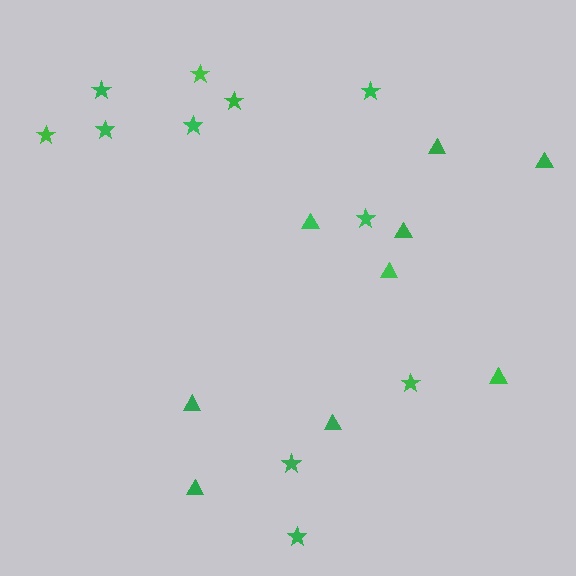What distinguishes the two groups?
There are 2 groups: one group of triangles (9) and one group of stars (11).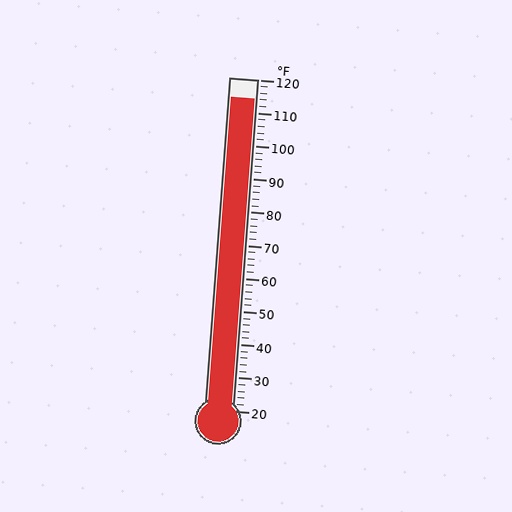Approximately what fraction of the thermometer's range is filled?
The thermometer is filled to approximately 95% of its range.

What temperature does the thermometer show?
The thermometer shows approximately 114°F.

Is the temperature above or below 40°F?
The temperature is above 40°F.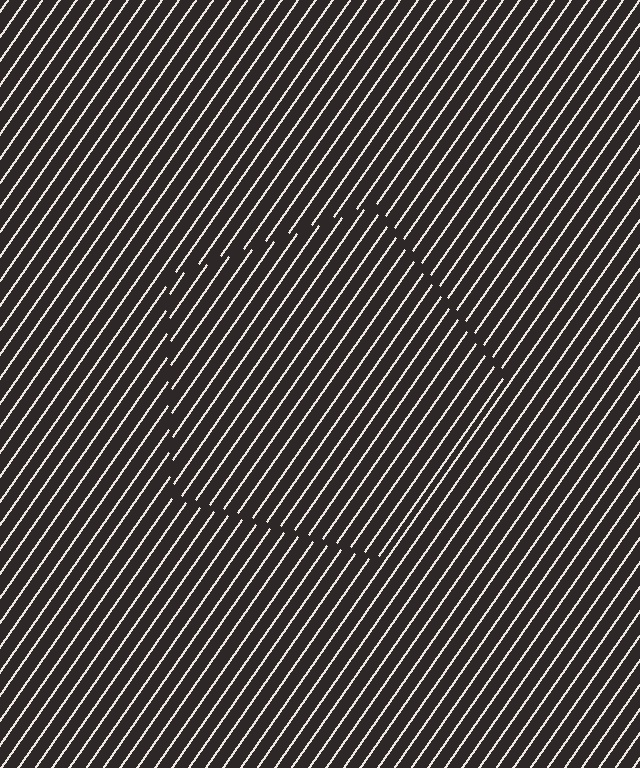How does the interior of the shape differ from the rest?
The interior of the shape contains the same grating, shifted by half a period — the contour is defined by the phase discontinuity where line-ends from the inner and outer gratings abut.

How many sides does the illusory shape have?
5 sides — the line-ends trace a pentagon.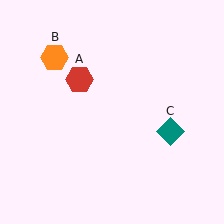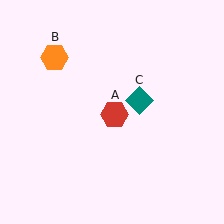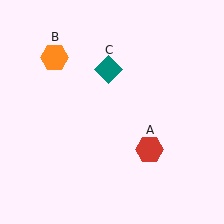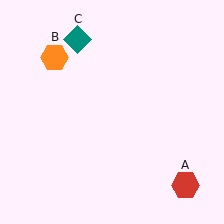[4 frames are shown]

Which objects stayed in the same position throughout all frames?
Orange hexagon (object B) remained stationary.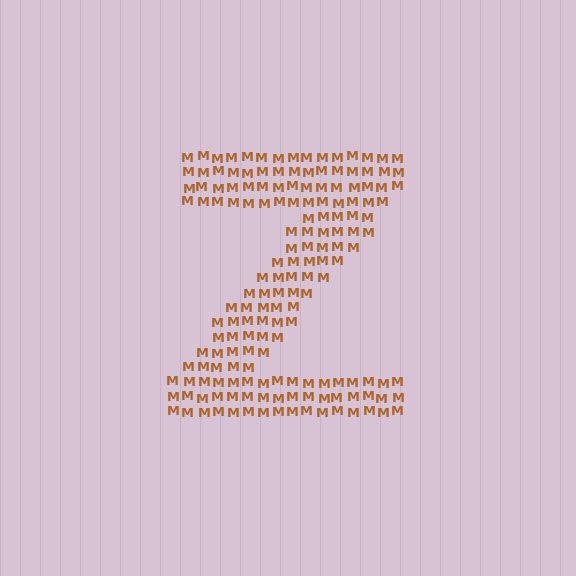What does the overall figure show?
The overall figure shows the letter Z.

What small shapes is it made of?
It is made of small letter M's.